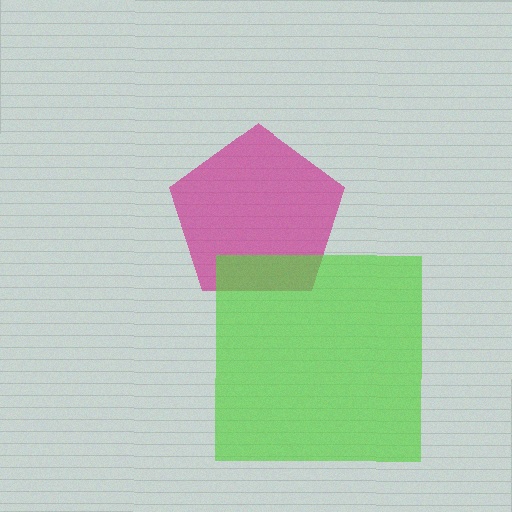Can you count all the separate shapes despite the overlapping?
Yes, there are 2 separate shapes.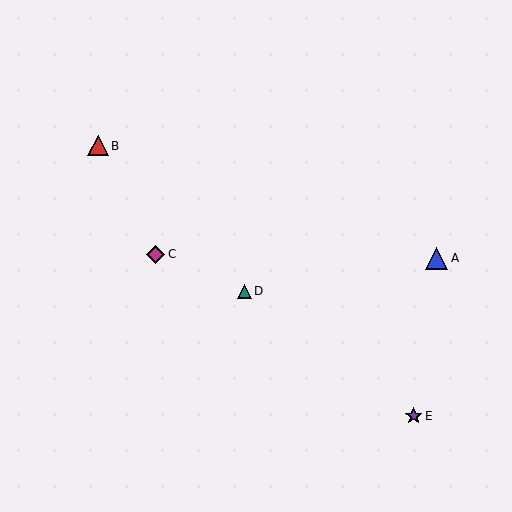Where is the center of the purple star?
The center of the purple star is at (414, 416).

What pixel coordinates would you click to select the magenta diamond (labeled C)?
Click at (156, 254) to select the magenta diamond C.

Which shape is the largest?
The blue triangle (labeled A) is the largest.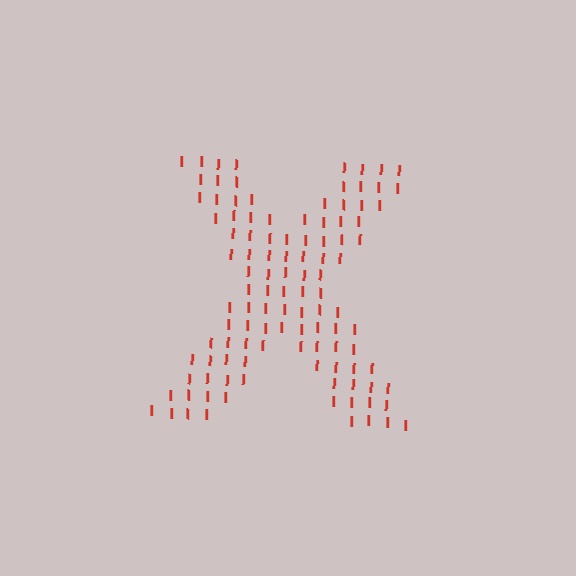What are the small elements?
The small elements are letter I's.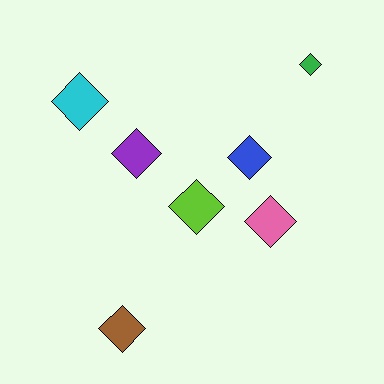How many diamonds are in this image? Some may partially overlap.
There are 7 diamonds.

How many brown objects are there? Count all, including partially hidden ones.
There is 1 brown object.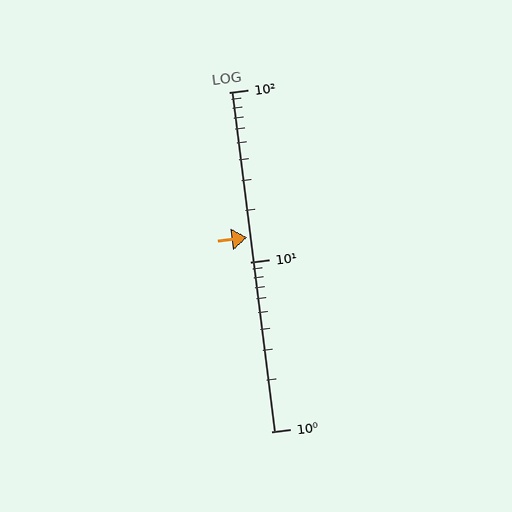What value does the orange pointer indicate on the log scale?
The pointer indicates approximately 14.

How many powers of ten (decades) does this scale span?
The scale spans 2 decades, from 1 to 100.